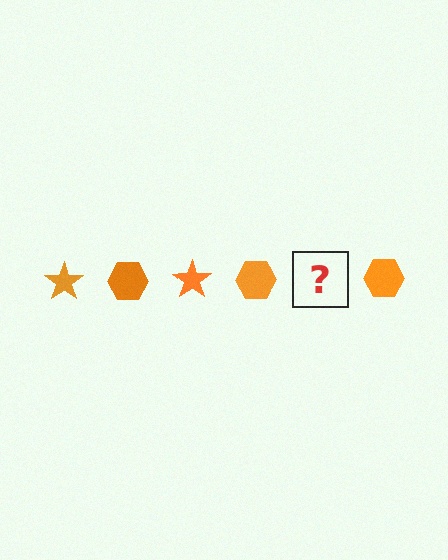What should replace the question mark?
The question mark should be replaced with an orange star.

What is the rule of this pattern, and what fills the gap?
The rule is that the pattern cycles through star, hexagon shapes in orange. The gap should be filled with an orange star.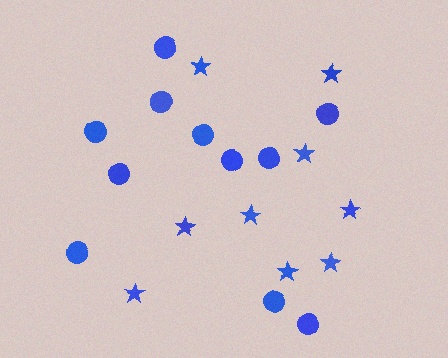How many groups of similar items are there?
There are 2 groups: one group of circles (11) and one group of stars (9).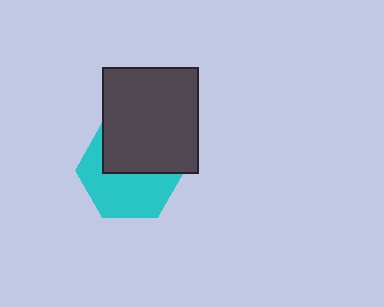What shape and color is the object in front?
The object in front is a dark gray rectangle.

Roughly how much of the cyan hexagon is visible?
About half of it is visible (roughly 54%).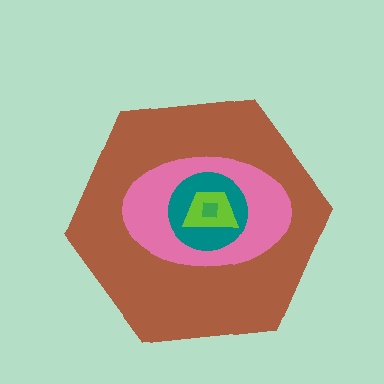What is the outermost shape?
The brown hexagon.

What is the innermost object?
The green square.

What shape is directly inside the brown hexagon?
The pink ellipse.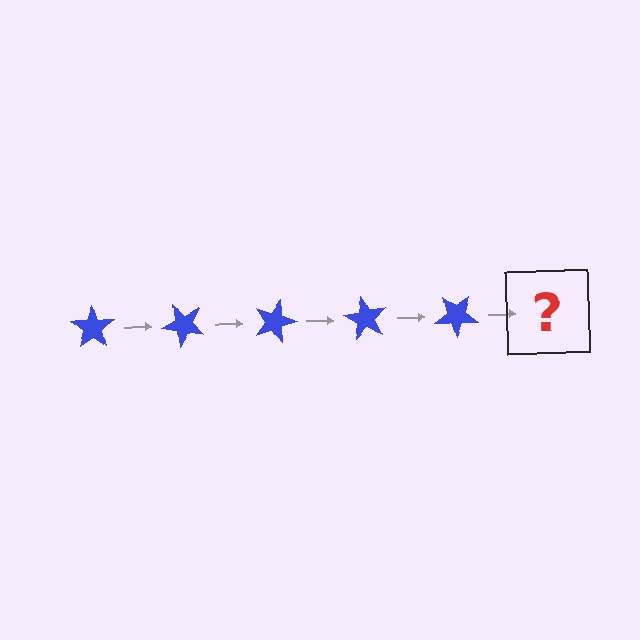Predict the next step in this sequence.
The next step is a blue star rotated 225 degrees.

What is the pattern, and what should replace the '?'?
The pattern is that the star rotates 45 degrees each step. The '?' should be a blue star rotated 225 degrees.